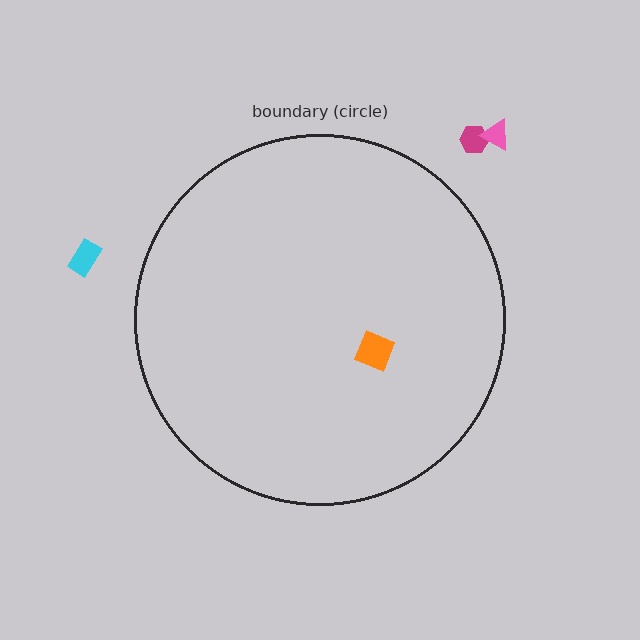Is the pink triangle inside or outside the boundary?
Outside.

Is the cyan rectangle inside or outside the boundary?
Outside.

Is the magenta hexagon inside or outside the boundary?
Outside.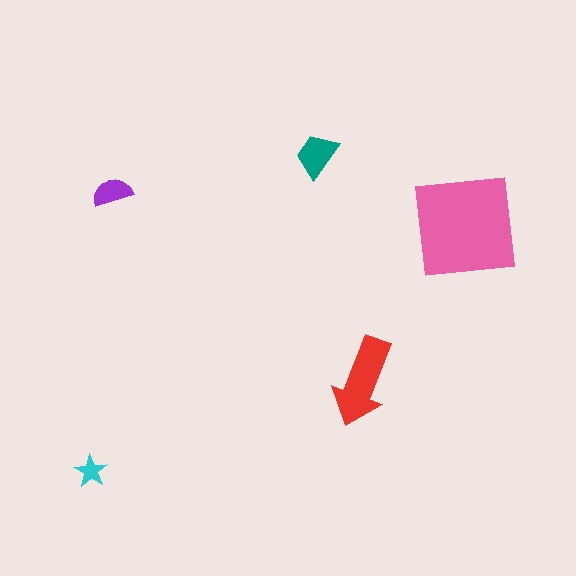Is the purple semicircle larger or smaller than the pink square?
Smaller.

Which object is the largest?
The pink square.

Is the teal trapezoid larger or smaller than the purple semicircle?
Larger.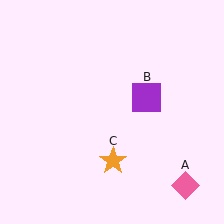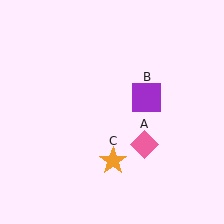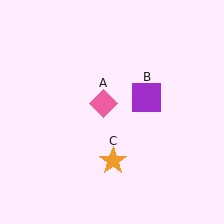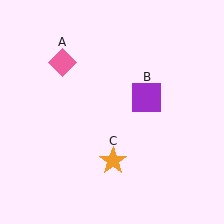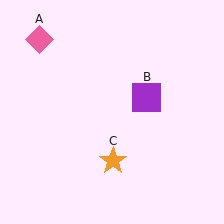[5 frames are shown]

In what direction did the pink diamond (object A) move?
The pink diamond (object A) moved up and to the left.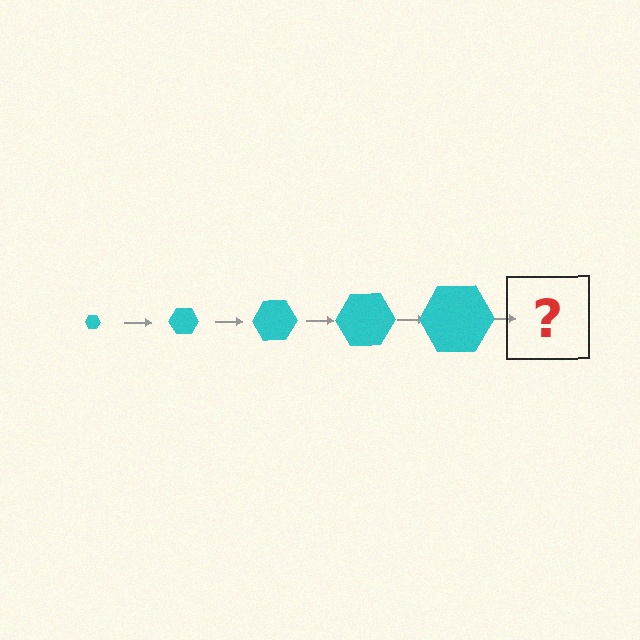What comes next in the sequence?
The next element should be a cyan hexagon, larger than the previous one.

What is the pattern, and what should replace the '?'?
The pattern is that the hexagon gets progressively larger each step. The '?' should be a cyan hexagon, larger than the previous one.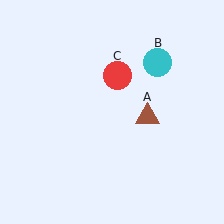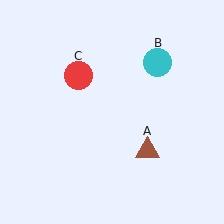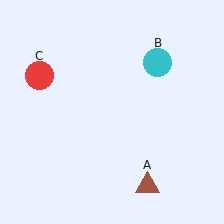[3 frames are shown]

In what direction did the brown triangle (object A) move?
The brown triangle (object A) moved down.